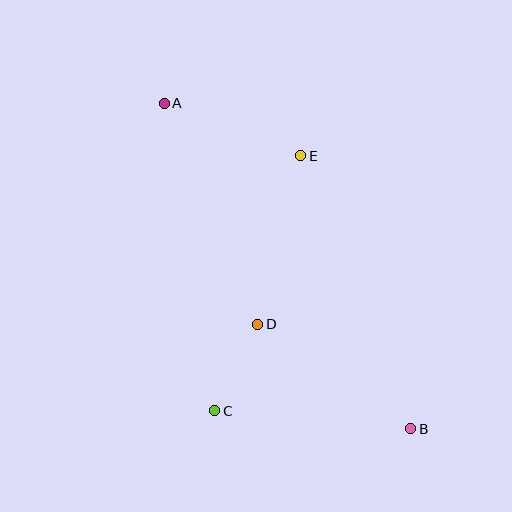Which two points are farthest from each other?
Points A and B are farthest from each other.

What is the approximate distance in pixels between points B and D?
The distance between B and D is approximately 185 pixels.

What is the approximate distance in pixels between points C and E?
The distance between C and E is approximately 269 pixels.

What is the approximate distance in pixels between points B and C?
The distance between B and C is approximately 197 pixels.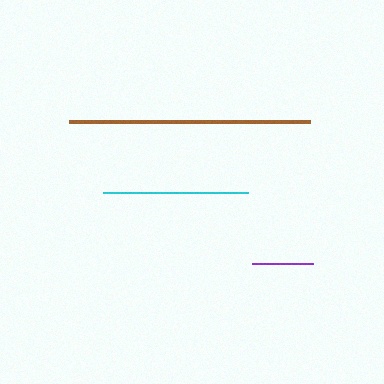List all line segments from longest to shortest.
From longest to shortest: brown, cyan, purple.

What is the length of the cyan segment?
The cyan segment is approximately 145 pixels long.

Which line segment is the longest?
The brown line is the longest at approximately 241 pixels.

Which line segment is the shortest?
The purple line is the shortest at approximately 61 pixels.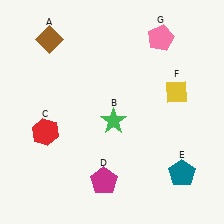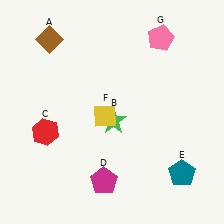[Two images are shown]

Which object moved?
The yellow diamond (F) moved left.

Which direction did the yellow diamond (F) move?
The yellow diamond (F) moved left.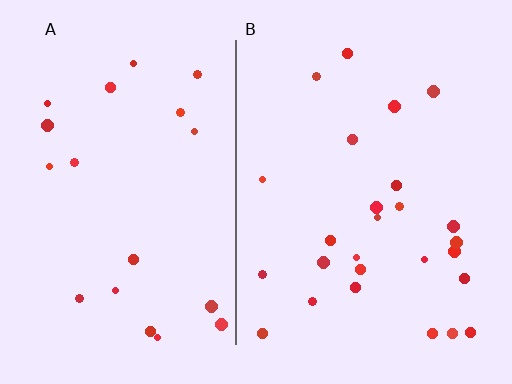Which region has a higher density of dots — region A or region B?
B (the right).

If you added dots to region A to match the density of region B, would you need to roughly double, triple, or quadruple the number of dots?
Approximately double.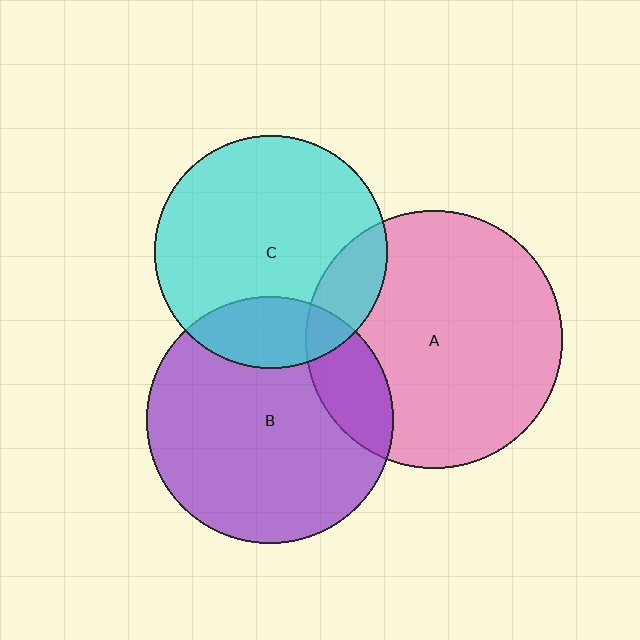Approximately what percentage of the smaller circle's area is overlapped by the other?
Approximately 15%.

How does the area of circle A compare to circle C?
Approximately 1.2 times.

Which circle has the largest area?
Circle A (pink).